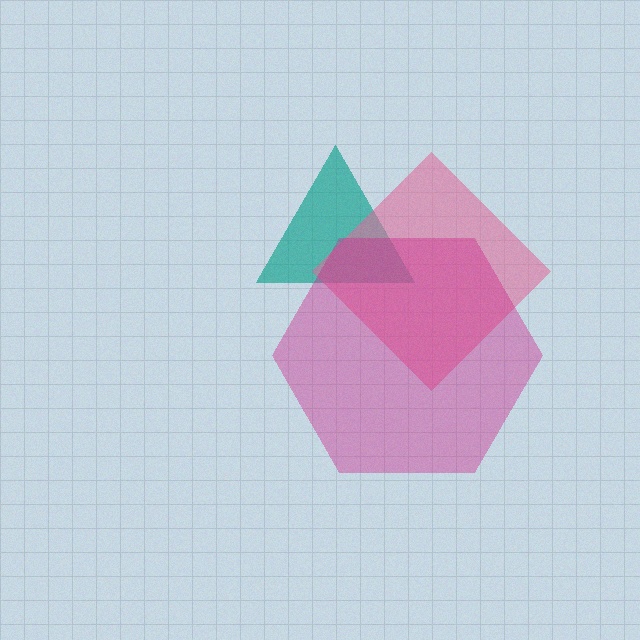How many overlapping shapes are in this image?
There are 3 overlapping shapes in the image.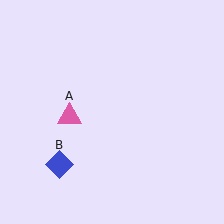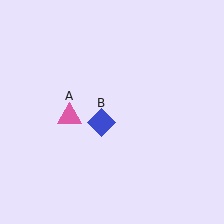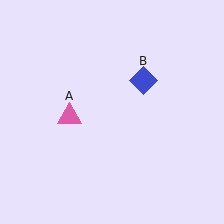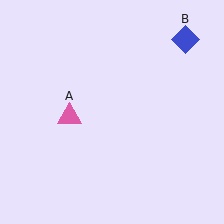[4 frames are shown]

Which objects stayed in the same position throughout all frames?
Pink triangle (object A) remained stationary.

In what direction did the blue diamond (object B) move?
The blue diamond (object B) moved up and to the right.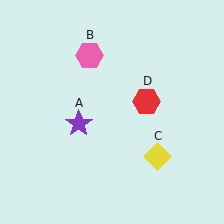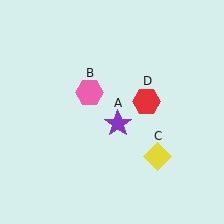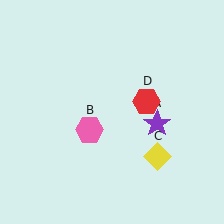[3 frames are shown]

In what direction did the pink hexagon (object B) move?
The pink hexagon (object B) moved down.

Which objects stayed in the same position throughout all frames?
Yellow diamond (object C) and red hexagon (object D) remained stationary.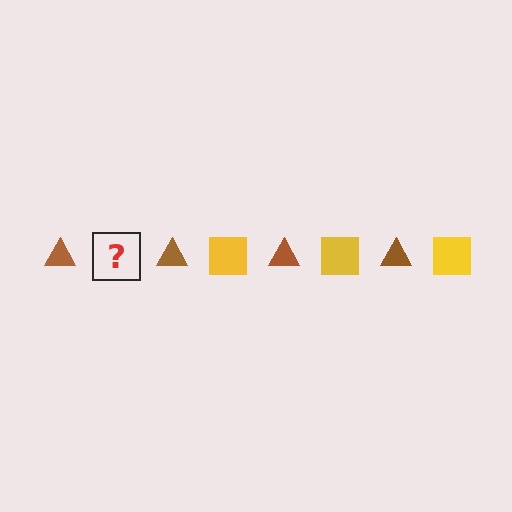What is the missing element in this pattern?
The missing element is a yellow square.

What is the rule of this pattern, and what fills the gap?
The rule is that the pattern alternates between brown triangle and yellow square. The gap should be filled with a yellow square.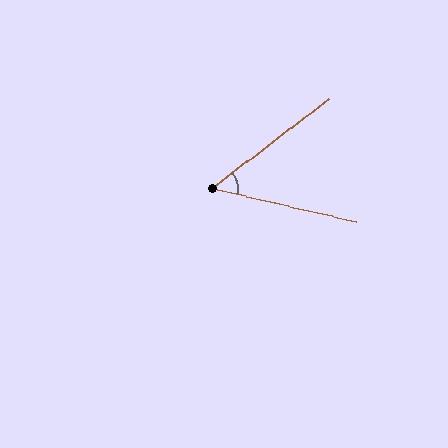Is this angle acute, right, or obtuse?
It is acute.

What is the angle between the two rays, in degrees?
Approximately 50 degrees.